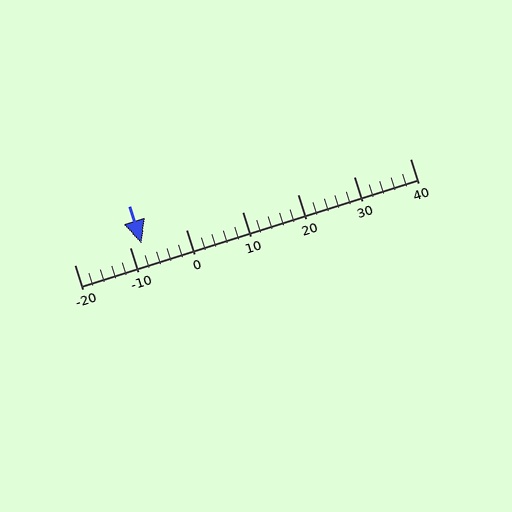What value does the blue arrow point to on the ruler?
The blue arrow points to approximately -8.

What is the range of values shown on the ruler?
The ruler shows values from -20 to 40.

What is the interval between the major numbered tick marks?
The major tick marks are spaced 10 units apart.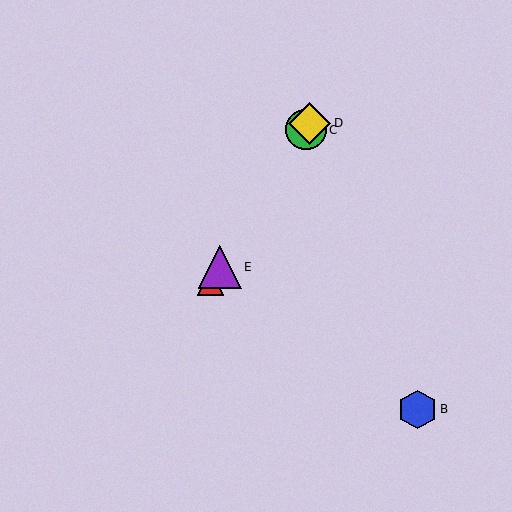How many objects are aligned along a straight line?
4 objects (A, C, D, E) are aligned along a straight line.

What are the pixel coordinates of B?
Object B is at (417, 409).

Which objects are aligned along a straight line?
Objects A, C, D, E are aligned along a straight line.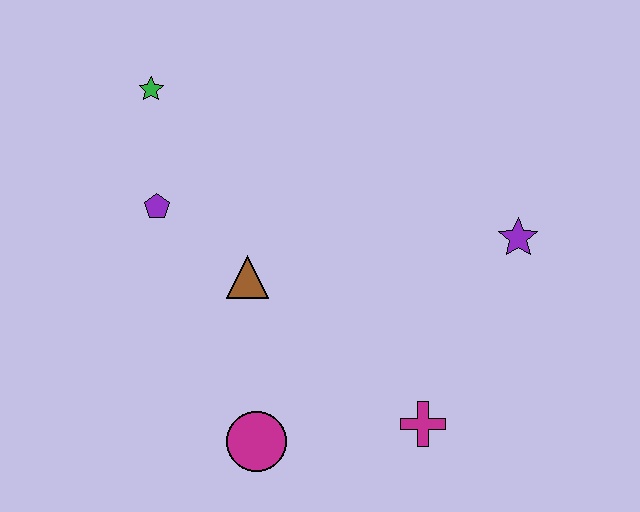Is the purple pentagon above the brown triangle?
Yes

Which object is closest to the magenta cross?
The magenta circle is closest to the magenta cross.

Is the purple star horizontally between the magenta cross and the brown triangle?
No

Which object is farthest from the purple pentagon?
The purple star is farthest from the purple pentagon.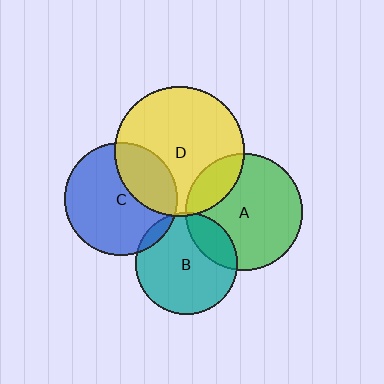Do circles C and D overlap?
Yes.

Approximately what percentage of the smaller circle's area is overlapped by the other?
Approximately 30%.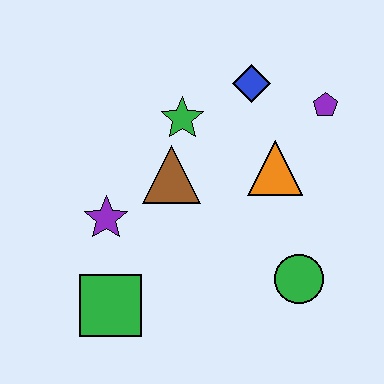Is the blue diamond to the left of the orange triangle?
Yes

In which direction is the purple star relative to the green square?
The purple star is above the green square.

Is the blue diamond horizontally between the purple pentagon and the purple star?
Yes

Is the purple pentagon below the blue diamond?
Yes